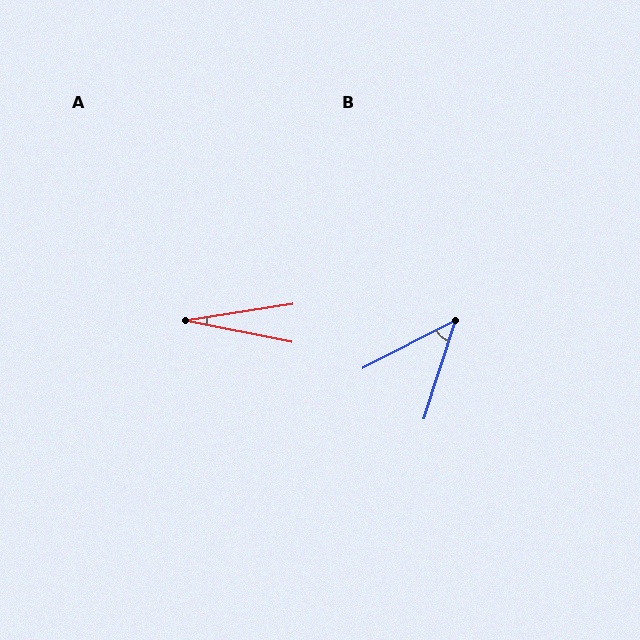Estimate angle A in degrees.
Approximately 20 degrees.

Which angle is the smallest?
A, at approximately 20 degrees.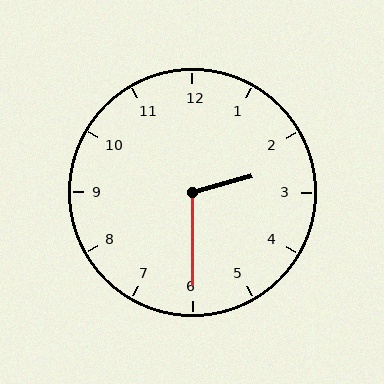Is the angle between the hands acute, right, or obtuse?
It is obtuse.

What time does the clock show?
2:30.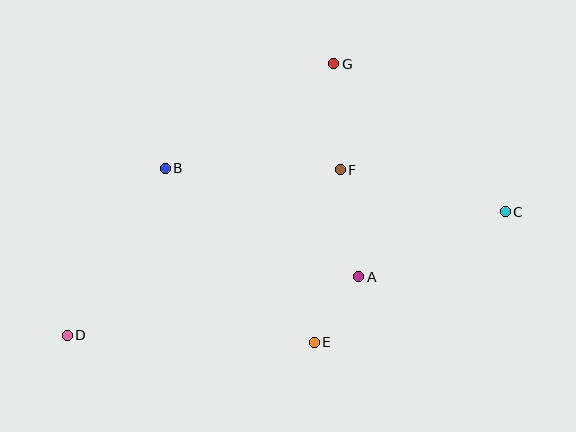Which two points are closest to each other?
Points A and E are closest to each other.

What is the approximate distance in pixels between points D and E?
The distance between D and E is approximately 247 pixels.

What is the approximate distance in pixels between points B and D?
The distance between B and D is approximately 193 pixels.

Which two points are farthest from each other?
Points C and D are farthest from each other.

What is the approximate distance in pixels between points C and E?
The distance between C and E is approximately 231 pixels.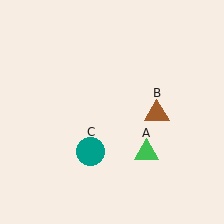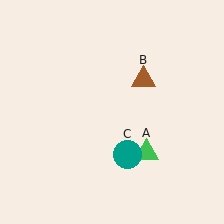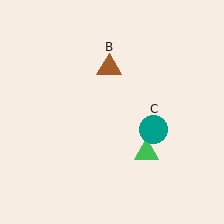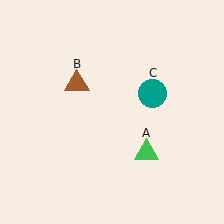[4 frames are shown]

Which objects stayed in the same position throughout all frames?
Green triangle (object A) remained stationary.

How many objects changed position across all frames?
2 objects changed position: brown triangle (object B), teal circle (object C).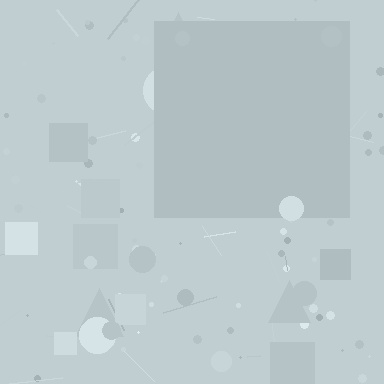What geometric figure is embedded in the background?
A square is embedded in the background.